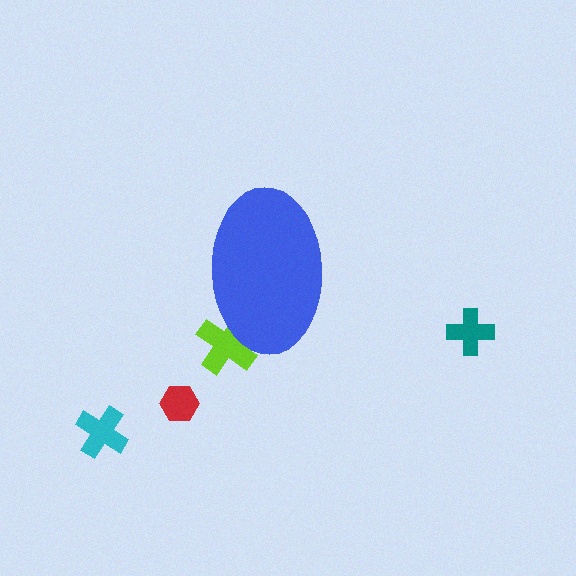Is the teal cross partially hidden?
No, the teal cross is fully visible.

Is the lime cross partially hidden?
Yes, the lime cross is partially hidden behind the blue ellipse.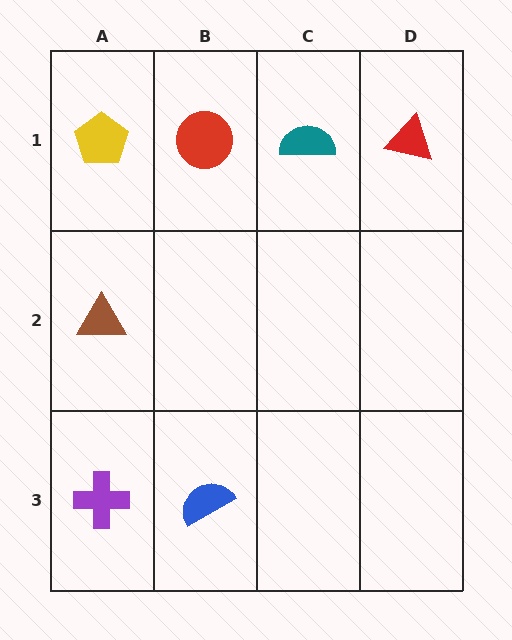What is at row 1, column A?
A yellow pentagon.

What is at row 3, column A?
A purple cross.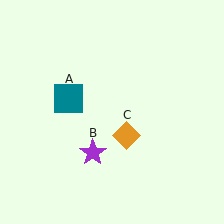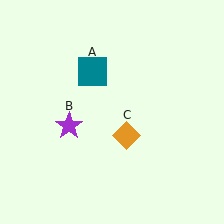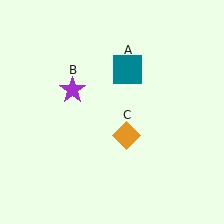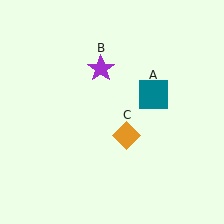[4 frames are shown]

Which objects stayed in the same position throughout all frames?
Orange diamond (object C) remained stationary.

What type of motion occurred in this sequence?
The teal square (object A), purple star (object B) rotated clockwise around the center of the scene.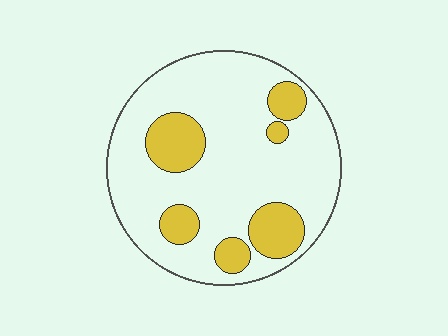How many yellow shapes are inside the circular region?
6.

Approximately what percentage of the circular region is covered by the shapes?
Approximately 20%.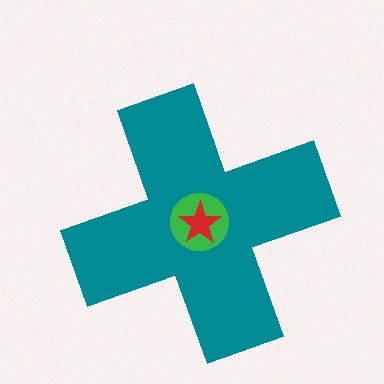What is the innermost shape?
The red star.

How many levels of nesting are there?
3.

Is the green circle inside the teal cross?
Yes.